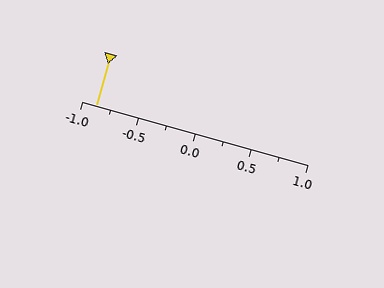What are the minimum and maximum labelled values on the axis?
The axis runs from -1.0 to 1.0.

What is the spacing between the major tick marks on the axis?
The major ticks are spaced 0.5 apart.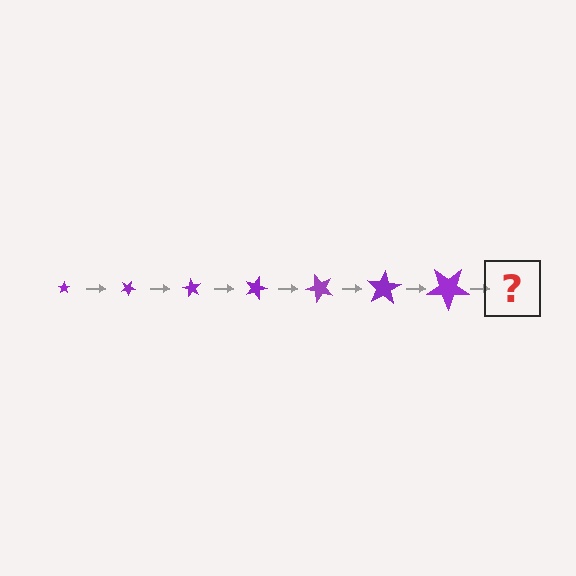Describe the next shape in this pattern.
It should be a star, larger than the previous one and rotated 210 degrees from the start.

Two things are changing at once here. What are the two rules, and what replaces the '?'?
The two rules are that the star grows larger each step and it rotates 30 degrees each step. The '?' should be a star, larger than the previous one and rotated 210 degrees from the start.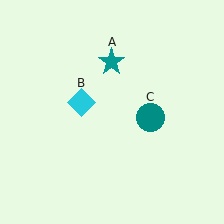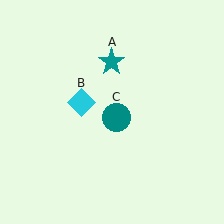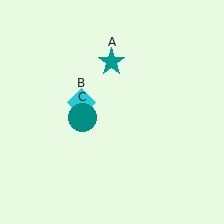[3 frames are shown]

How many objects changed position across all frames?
1 object changed position: teal circle (object C).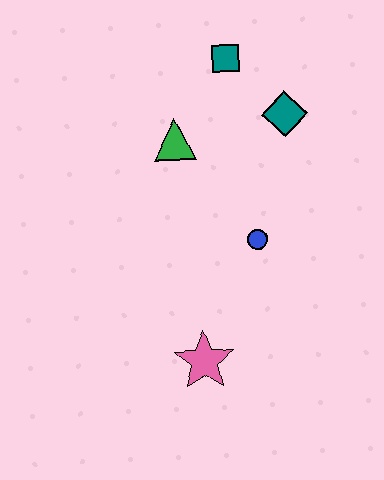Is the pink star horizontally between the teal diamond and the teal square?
No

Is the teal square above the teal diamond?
Yes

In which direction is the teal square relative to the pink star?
The teal square is above the pink star.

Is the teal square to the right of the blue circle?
No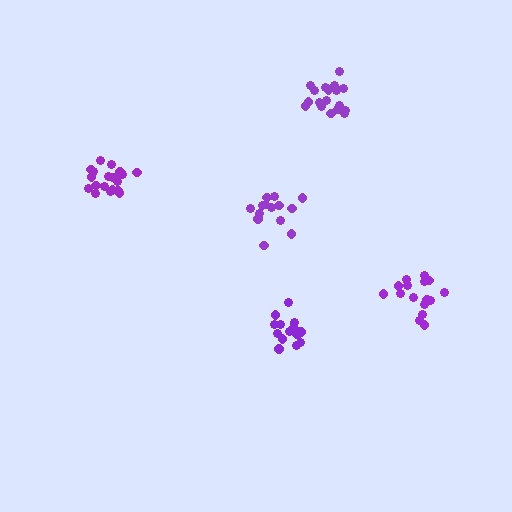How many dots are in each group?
Group 1: 16 dots, Group 2: 20 dots, Group 3: 19 dots, Group 4: 14 dots, Group 5: 16 dots (85 total).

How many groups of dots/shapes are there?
There are 5 groups.